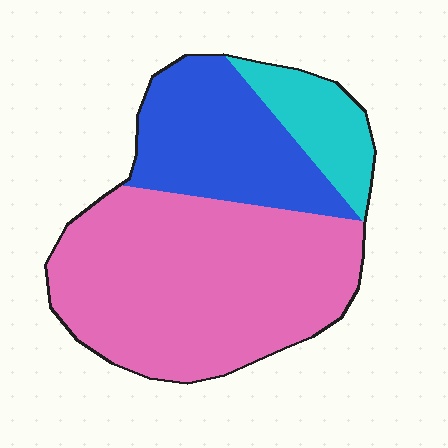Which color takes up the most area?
Pink, at roughly 60%.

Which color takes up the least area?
Cyan, at roughly 15%.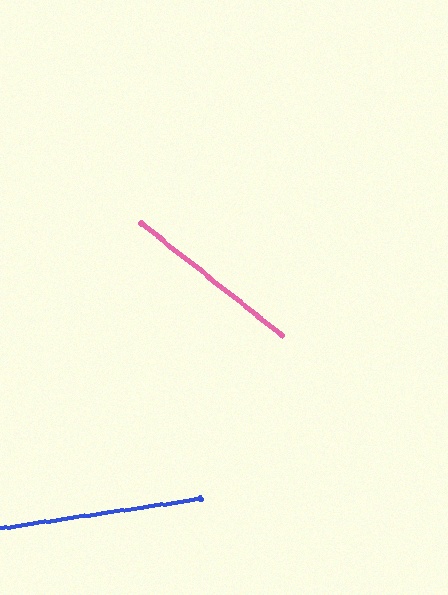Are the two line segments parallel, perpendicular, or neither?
Neither parallel nor perpendicular — they differ by about 47°.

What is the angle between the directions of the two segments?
Approximately 47 degrees.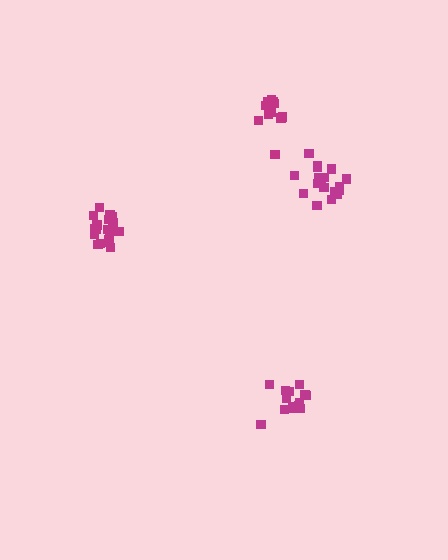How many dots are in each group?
Group 1: 15 dots, Group 2: 20 dots, Group 3: 14 dots, Group 4: 20 dots (69 total).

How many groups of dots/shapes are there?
There are 4 groups.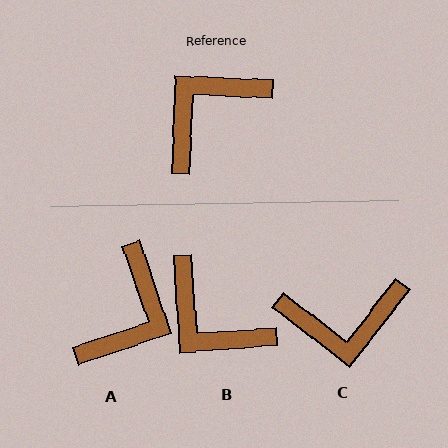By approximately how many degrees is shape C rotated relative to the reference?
Approximately 145 degrees counter-clockwise.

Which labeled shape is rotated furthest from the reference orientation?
A, about 159 degrees away.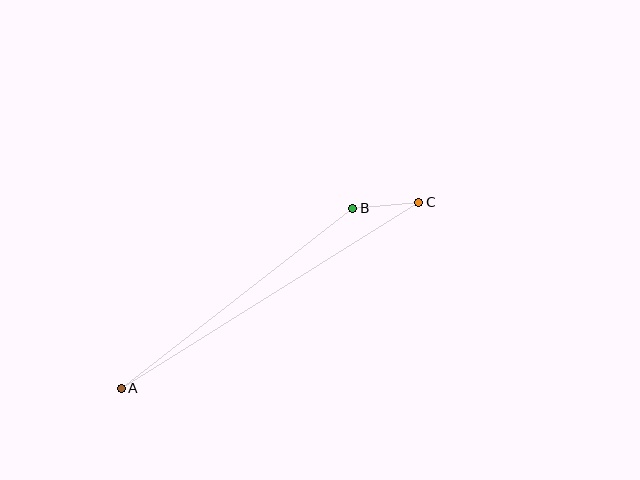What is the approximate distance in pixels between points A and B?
The distance between A and B is approximately 293 pixels.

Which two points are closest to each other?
Points B and C are closest to each other.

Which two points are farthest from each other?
Points A and C are farthest from each other.